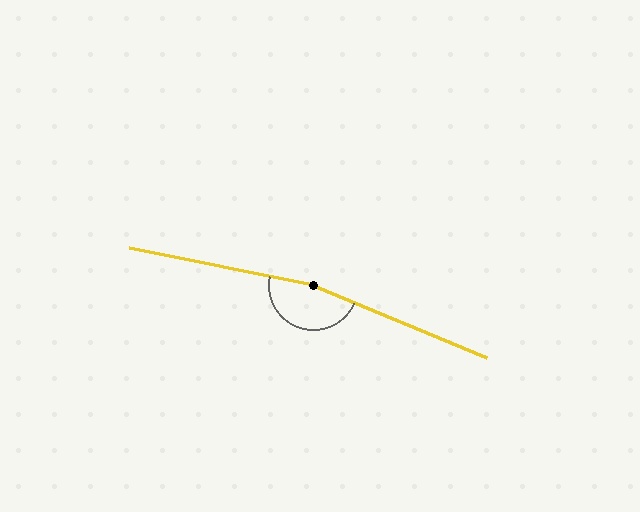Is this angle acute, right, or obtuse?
It is obtuse.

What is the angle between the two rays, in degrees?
Approximately 169 degrees.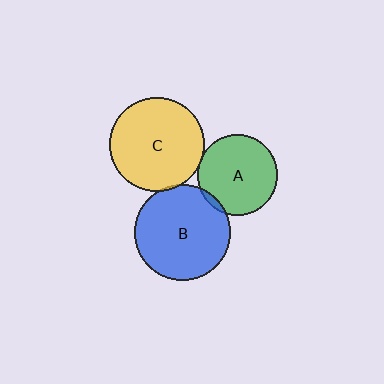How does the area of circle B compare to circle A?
Approximately 1.4 times.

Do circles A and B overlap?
Yes.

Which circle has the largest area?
Circle B (blue).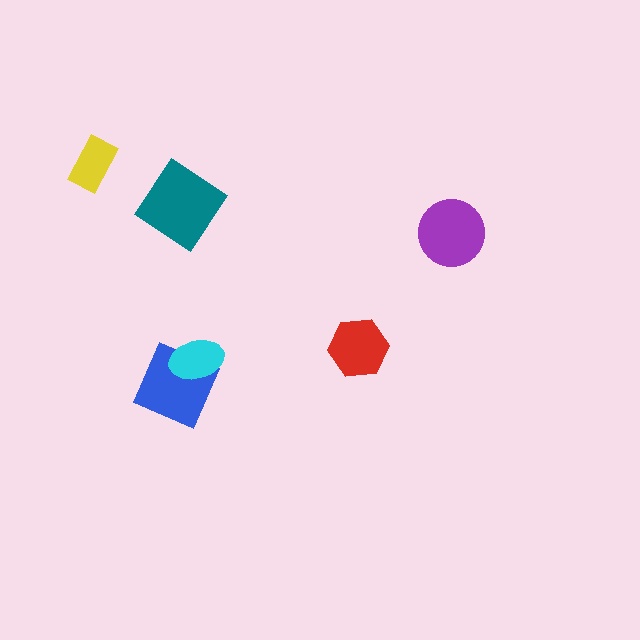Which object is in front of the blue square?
The cyan ellipse is in front of the blue square.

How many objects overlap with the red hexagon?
0 objects overlap with the red hexagon.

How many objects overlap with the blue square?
1 object overlaps with the blue square.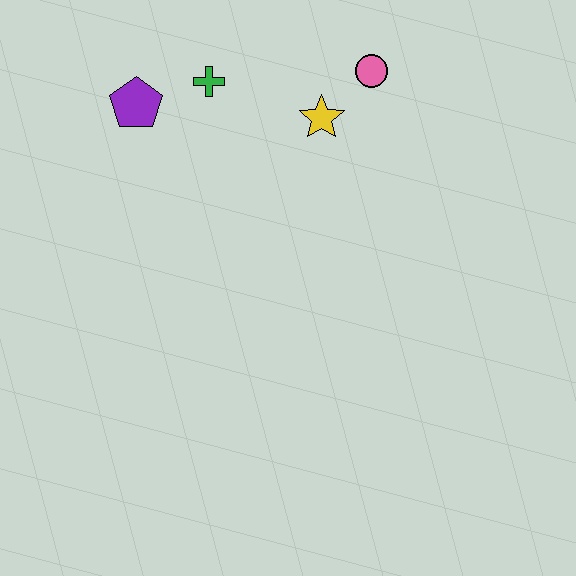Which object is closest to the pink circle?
The yellow star is closest to the pink circle.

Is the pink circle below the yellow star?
No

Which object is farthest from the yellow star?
The purple pentagon is farthest from the yellow star.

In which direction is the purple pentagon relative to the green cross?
The purple pentagon is to the left of the green cross.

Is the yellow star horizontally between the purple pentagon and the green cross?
No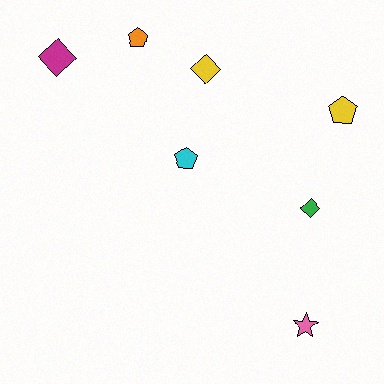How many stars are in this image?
There is 1 star.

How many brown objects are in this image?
There are no brown objects.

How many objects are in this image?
There are 7 objects.